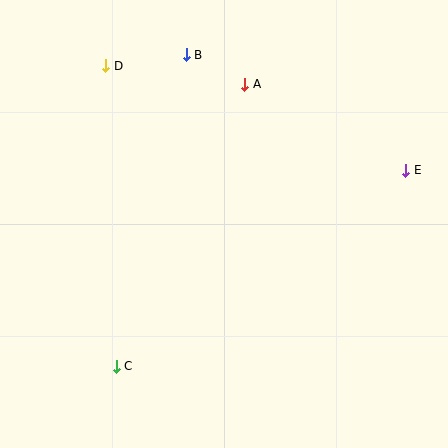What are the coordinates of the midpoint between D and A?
The midpoint between D and A is at (175, 75).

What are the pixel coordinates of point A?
Point A is at (245, 84).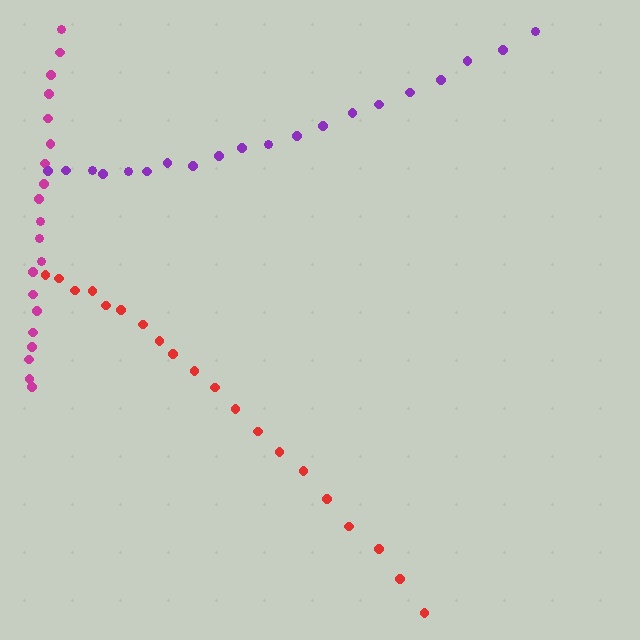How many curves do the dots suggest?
There are 3 distinct paths.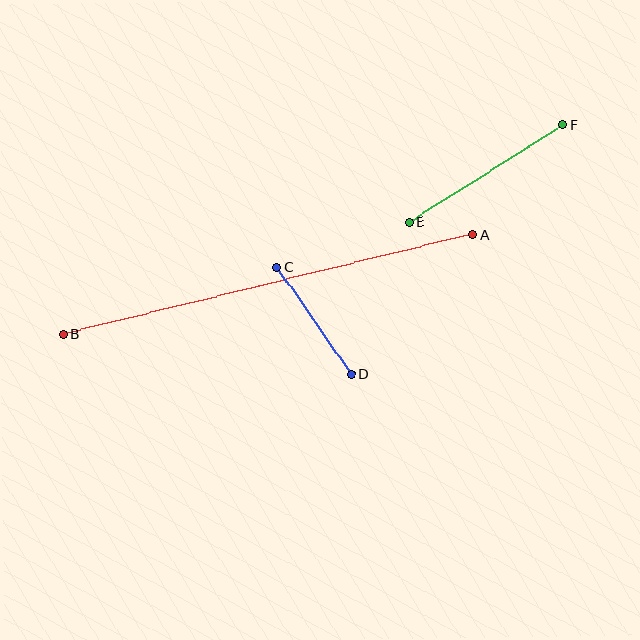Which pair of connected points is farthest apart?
Points A and B are farthest apart.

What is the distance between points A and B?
The distance is approximately 421 pixels.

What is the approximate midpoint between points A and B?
The midpoint is at approximately (268, 284) pixels.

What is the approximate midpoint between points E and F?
The midpoint is at approximately (486, 174) pixels.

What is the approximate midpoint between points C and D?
The midpoint is at approximately (314, 321) pixels.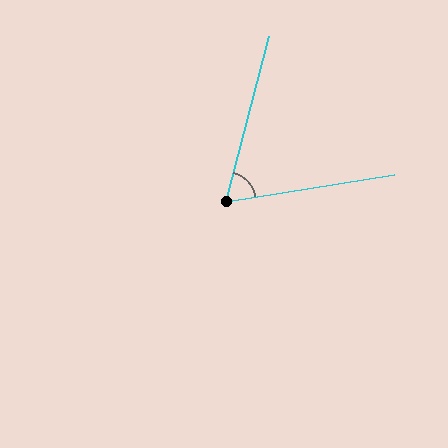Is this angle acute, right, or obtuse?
It is acute.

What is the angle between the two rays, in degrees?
Approximately 66 degrees.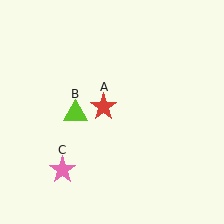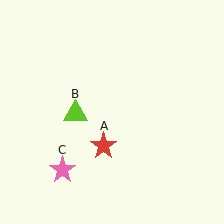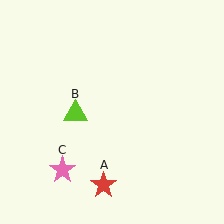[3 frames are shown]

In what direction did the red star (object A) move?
The red star (object A) moved down.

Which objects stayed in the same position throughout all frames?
Lime triangle (object B) and pink star (object C) remained stationary.